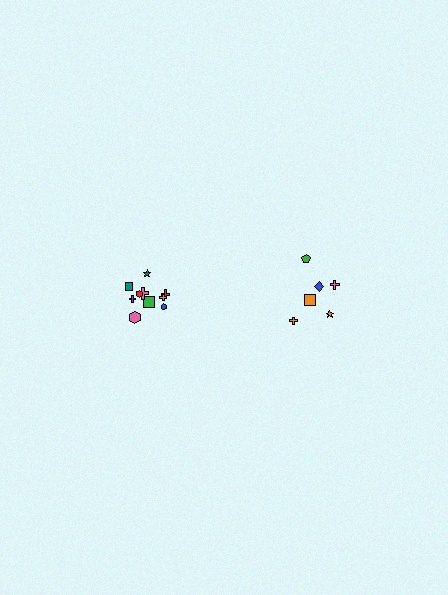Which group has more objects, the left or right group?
The left group.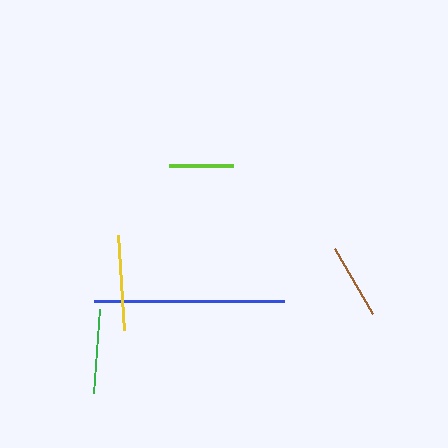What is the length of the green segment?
The green segment is approximately 84 pixels long.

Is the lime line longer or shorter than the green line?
The green line is longer than the lime line.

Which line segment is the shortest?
The lime line is the shortest at approximately 64 pixels.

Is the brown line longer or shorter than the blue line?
The blue line is longer than the brown line.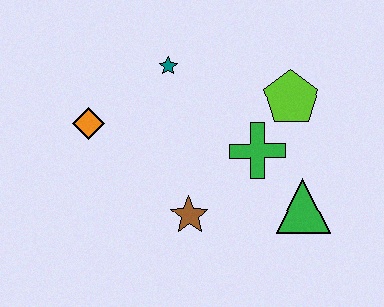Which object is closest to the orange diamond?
The teal star is closest to the orange diamond.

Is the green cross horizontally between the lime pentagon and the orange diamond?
Yes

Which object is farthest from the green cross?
The orange diamond is farthest from the green cross.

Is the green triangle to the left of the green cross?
No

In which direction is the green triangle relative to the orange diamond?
The green triangle is to the right of the orange diamond.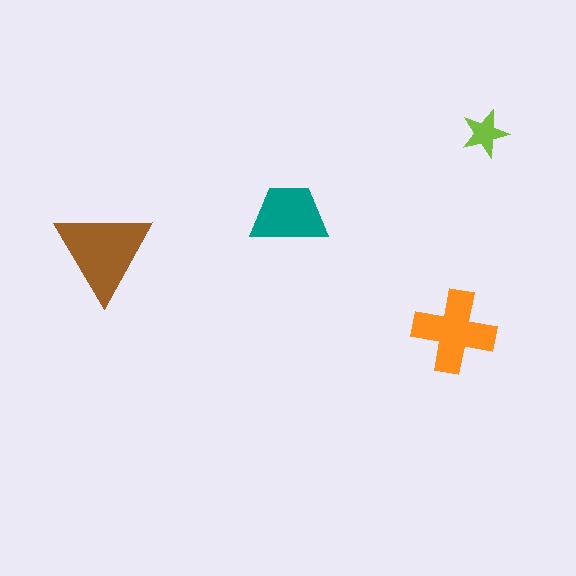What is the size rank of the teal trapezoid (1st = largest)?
3rd.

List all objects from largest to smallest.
The brown triangle, the orange cross, the teal trapezoid, the lime star.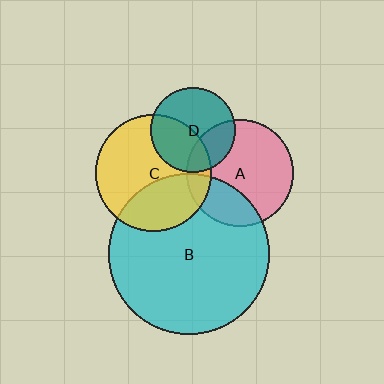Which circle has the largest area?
Circle B (cyan).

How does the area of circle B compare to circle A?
Approximately 2.3 times.